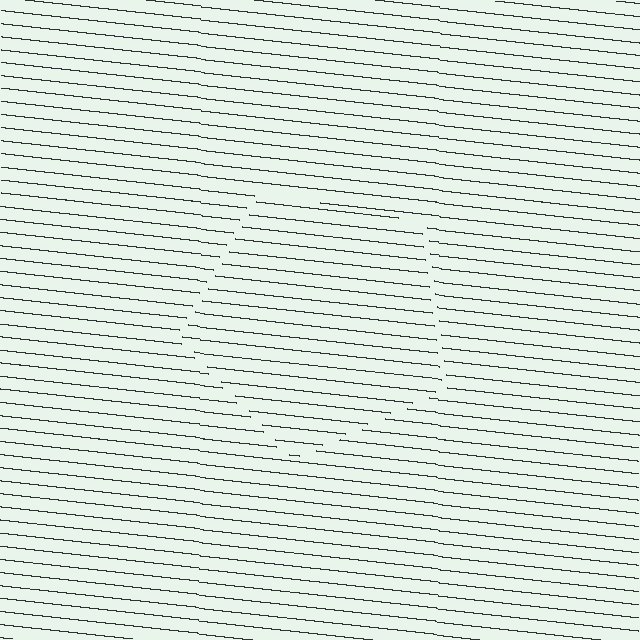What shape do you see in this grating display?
An illusory pentagon. The interior of the shape contains the same grating, shifted by half a period — the contour is defined by the phase discontinuity where line-ends from the inner and outer gratings abut.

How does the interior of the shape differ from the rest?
The interior of the shape contains the same grating, shifted by half a period — the contour is defined by the phase discontinuity where line-ends from the inner and outer gratings abut.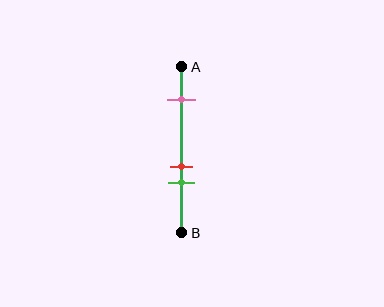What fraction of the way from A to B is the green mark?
The green mark is approximately 70% (0.7) of the way from A to B.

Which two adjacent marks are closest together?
The red and green marks are the closest adjacent pair.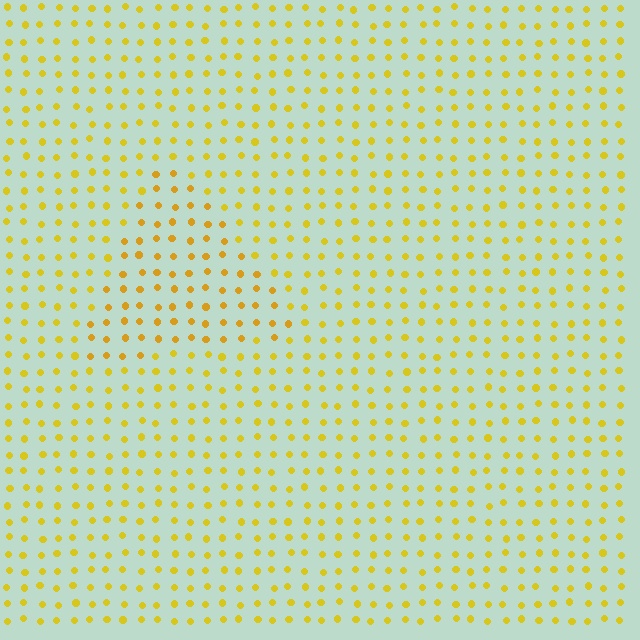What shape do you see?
I see a triangle.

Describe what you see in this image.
The image is filled with small yellow elements in a uniform arrangement. A triangle-shaped region is visible where the elements are tinted to a slightly different hue, forming a subtle color boundary.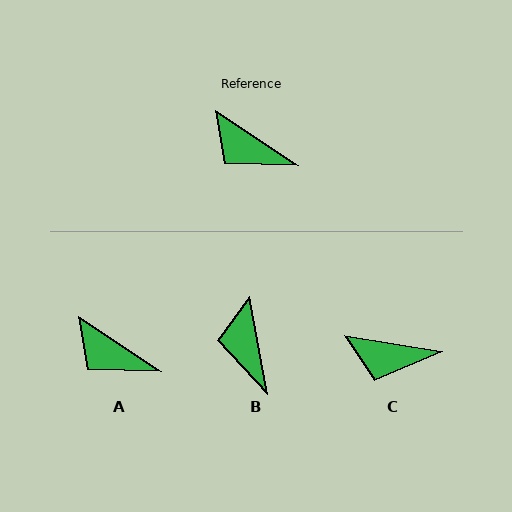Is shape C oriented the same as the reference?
No, it is off by about 24 degrees.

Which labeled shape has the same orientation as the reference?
A.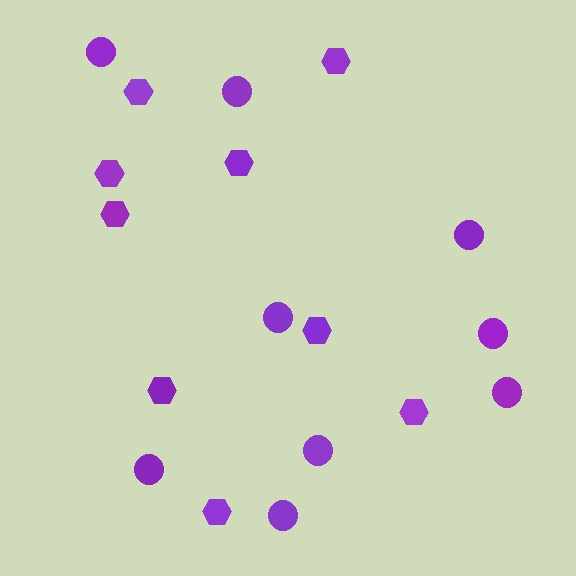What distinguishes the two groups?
There are 2 groups: one group of hexagons (9) and one group of circles (9).